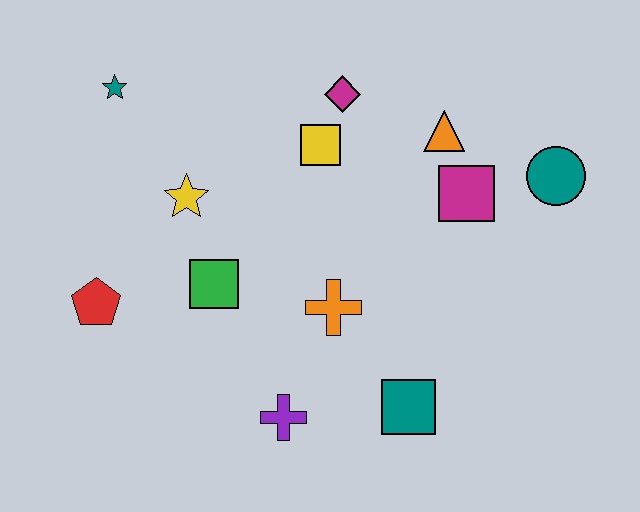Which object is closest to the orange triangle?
The magenta square is closest to the orange triangle.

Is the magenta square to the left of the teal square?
No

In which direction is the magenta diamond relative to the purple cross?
The magenta diamond is above the purple cross.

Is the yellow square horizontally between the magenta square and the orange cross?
No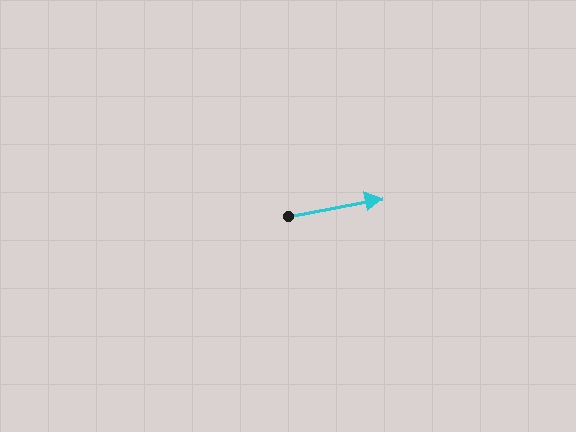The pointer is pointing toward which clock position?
Roughly 3 o'clock.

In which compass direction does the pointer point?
East.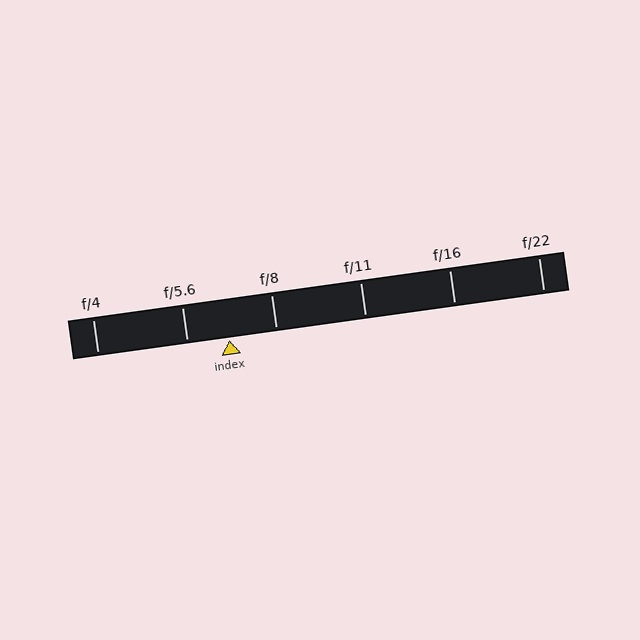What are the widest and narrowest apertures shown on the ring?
The widest aperture shown is f/4 and the narrowest is f/22.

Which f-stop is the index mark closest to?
The index mark is closest to f/5.6.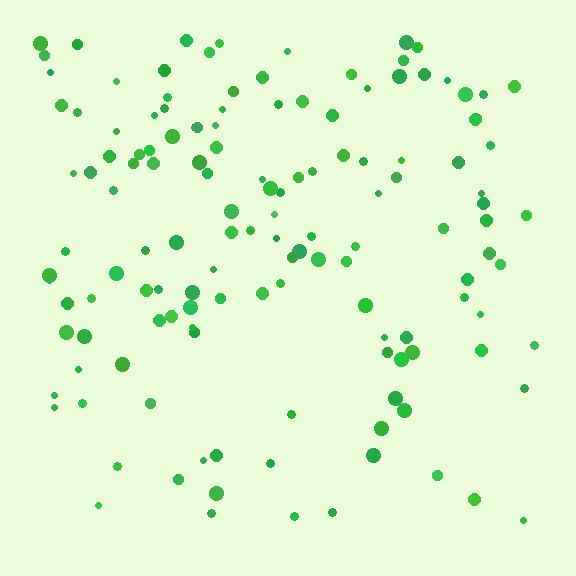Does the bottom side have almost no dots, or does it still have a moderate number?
Still a moderate number, just noticeably fewer than the top.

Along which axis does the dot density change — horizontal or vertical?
Vertical.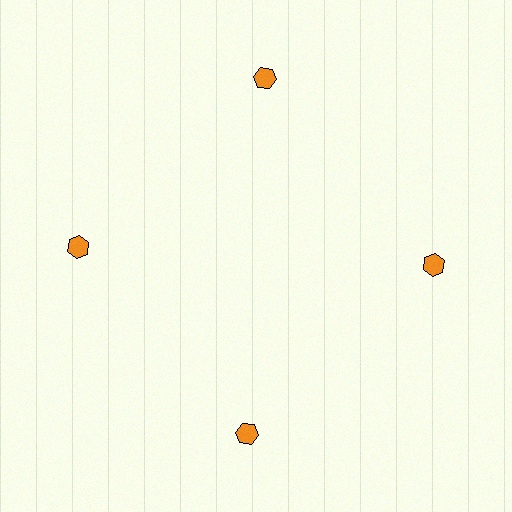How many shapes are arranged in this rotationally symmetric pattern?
There are 4 shapes, arranged in 4 groups of 1.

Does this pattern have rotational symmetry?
Yes, this pattern has 4-fold rotational symmetry. It looks the same after rotating 90 degrees around the center.